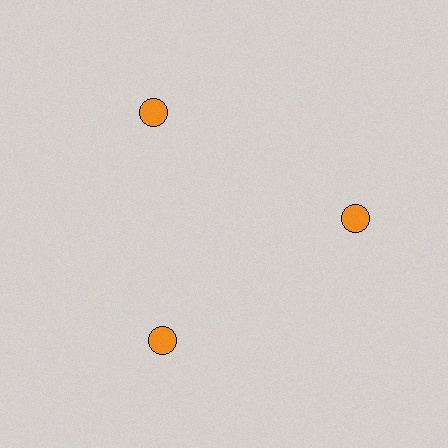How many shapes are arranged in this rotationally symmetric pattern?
There are 3 shapes, arranged in 3 groups of 1.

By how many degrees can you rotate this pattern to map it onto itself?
The pattern maps onto itself every 120 degrees of rotation.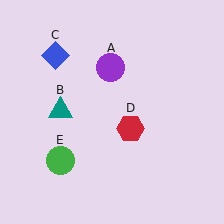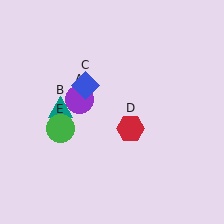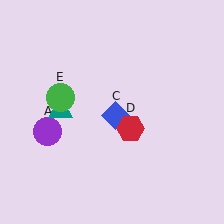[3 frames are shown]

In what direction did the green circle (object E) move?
The green circle (object E) moved up.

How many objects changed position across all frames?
3 objects changed position: purple circle (object A), blue diamond (object C), green circle (object E).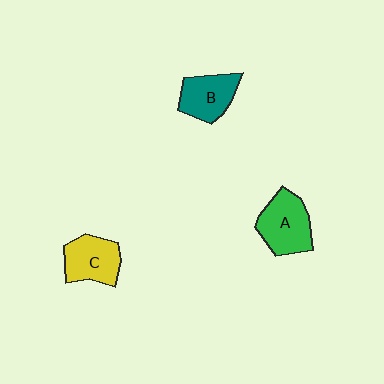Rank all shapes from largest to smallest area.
From largest to smallest: A (green), C (yellow), B (teal).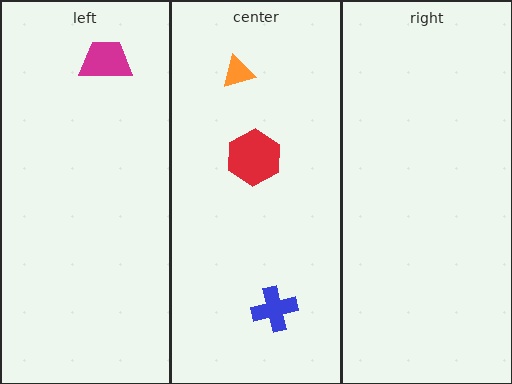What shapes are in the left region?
The magenta trapezoid.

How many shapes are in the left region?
1.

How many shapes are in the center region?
3.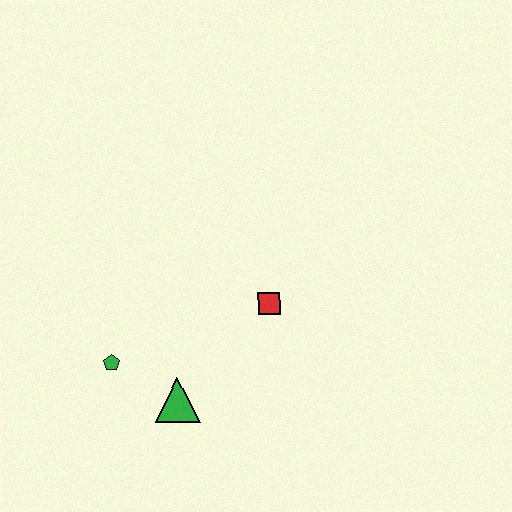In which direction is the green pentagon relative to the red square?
The green pentagon is to the left of the red square.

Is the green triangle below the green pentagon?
Yes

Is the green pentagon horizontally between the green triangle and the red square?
No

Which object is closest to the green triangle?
The green pentagon is closest to the green triangle.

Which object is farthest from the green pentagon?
The red square is farthest from the green pentagon.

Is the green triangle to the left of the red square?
Yes